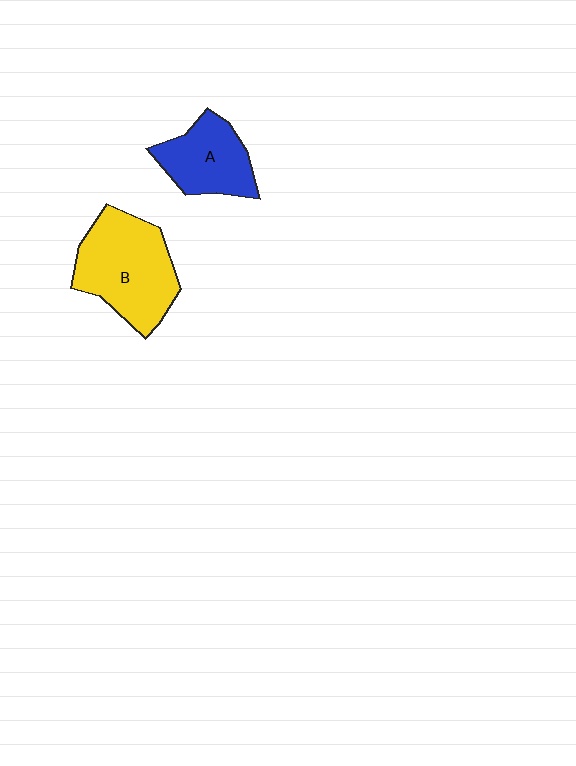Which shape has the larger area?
Shape B (yellow).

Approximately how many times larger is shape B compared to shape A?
Approximately 1.5 times.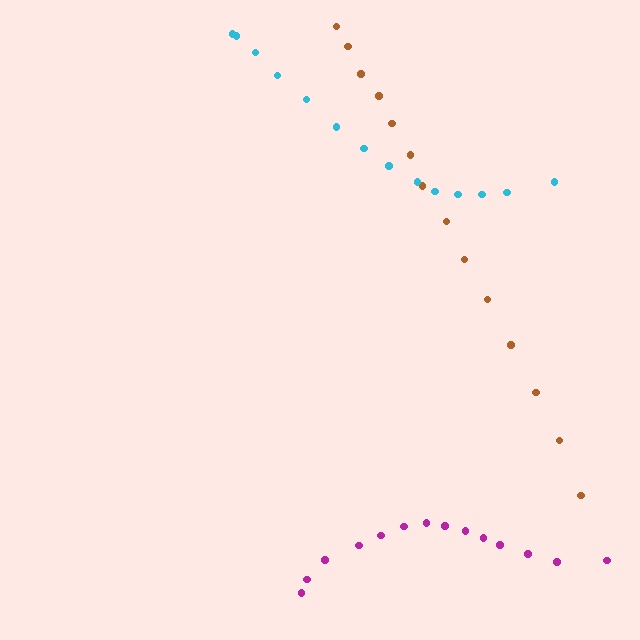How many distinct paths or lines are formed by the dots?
There are 3 distinct paths.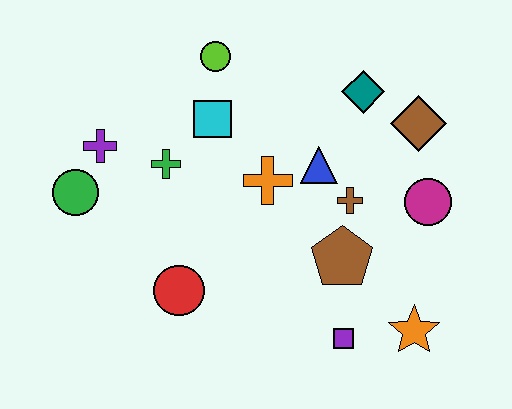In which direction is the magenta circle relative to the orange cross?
The magenta circle is to the right of the orange cross.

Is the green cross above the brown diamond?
No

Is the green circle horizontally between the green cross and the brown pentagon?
No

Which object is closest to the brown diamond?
The teal diamond is closest to the brown diamond.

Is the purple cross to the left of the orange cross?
Yes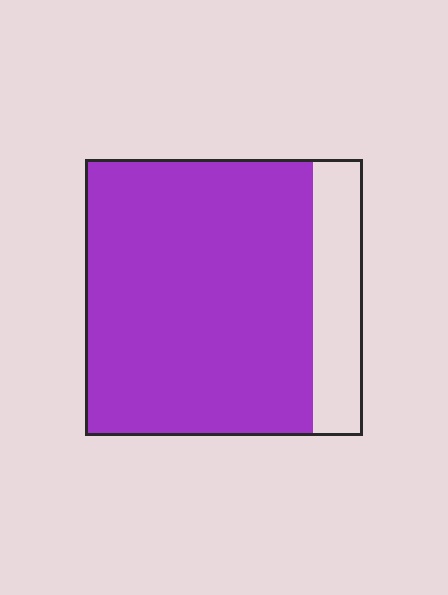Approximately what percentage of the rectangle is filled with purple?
Approximately 80%.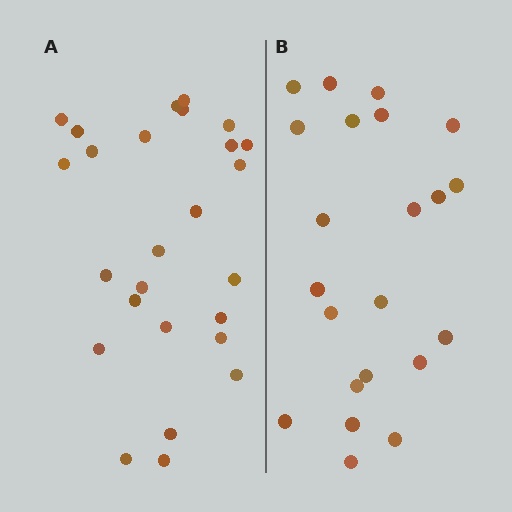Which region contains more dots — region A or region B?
Region A (the left region) has more dots.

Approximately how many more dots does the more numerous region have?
Region A has about 4 more dots than region B.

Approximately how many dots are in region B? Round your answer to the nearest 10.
About 20 dots. (The exact count is 22, which rounds to 20.)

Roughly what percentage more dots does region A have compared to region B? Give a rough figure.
About 20% more.